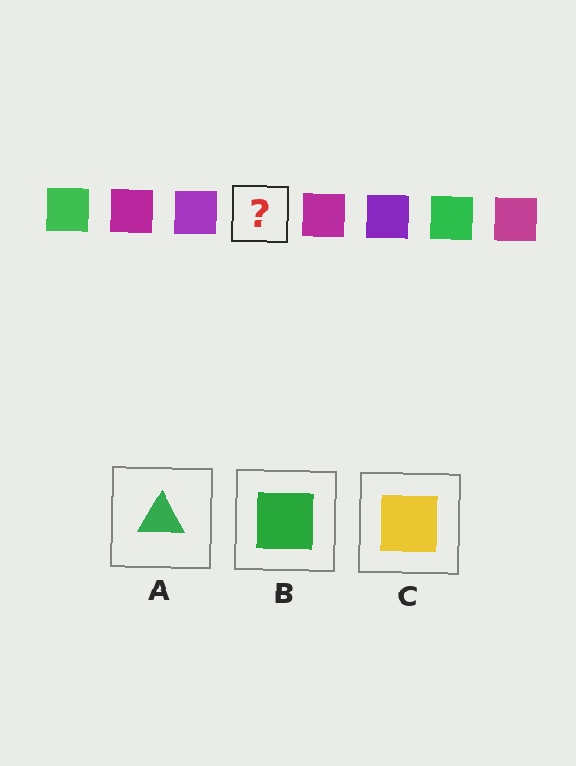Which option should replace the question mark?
Option B.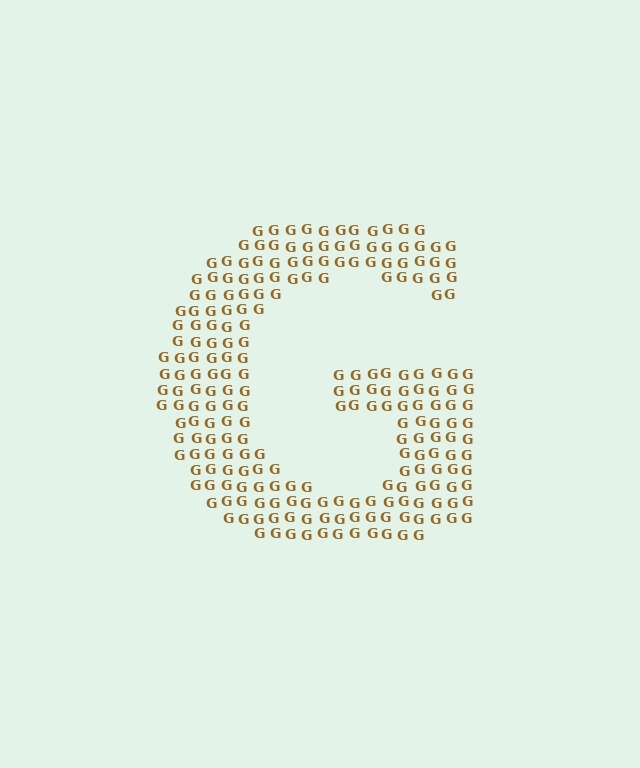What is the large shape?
The large shape is the letter G.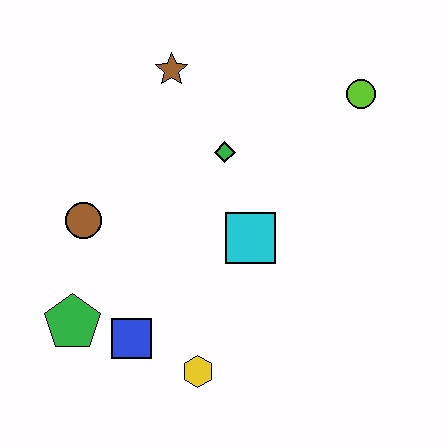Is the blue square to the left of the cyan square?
Yes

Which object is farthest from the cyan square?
The green pentagon is farthest from the cyan square.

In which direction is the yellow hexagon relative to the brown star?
The yellow hexagon is below the brown star.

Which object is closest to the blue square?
The green pentagon is closest to the blue square.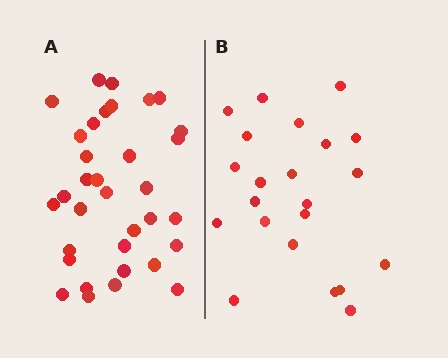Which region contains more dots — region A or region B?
Region A (the left region) has more dots.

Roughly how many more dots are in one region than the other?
Region A has roughly 12 or so more dots than region B.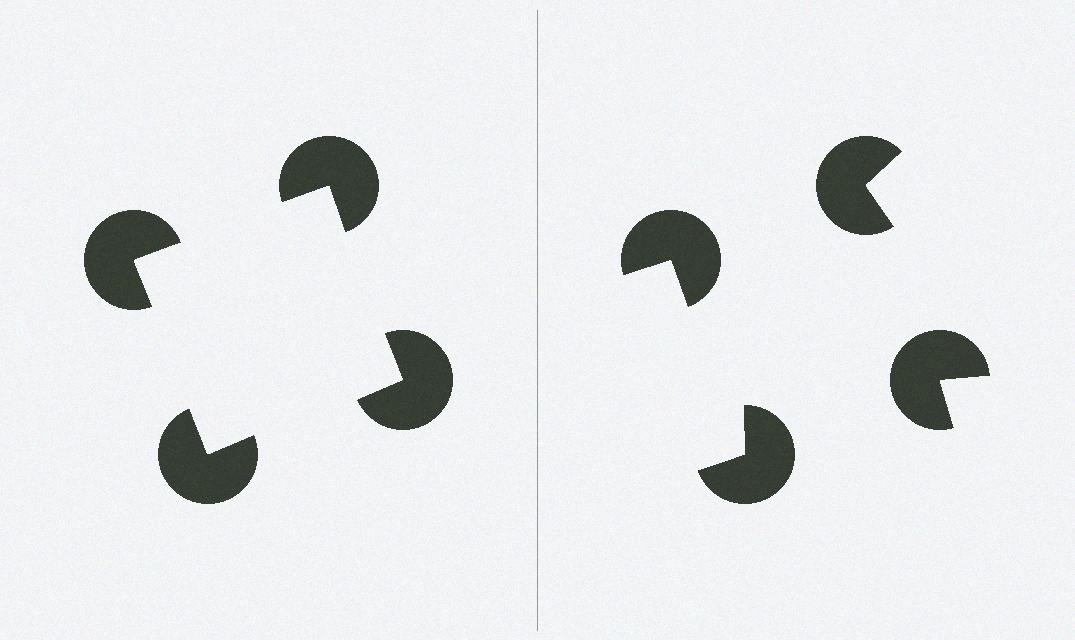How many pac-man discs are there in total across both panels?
8 — 4 on each side.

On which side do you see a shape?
An illusory square appears on the left side. On the right side the wedge cuts are rotated, so no coherent shape forms.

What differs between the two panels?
The pac-man discs are positioned identically on both sides; only the wedge orientations differ. On the left they align to a square; on the right they are misaligned.